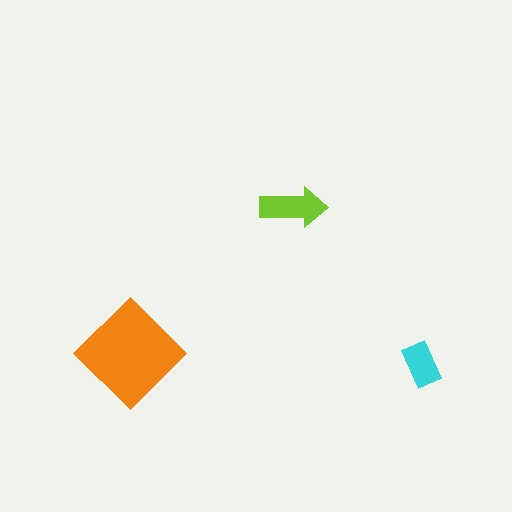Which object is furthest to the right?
The cyan rectangle is rightmost.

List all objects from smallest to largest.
The cyan rectangle, the lime arrow, the orange diamond.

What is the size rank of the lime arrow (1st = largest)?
2nd.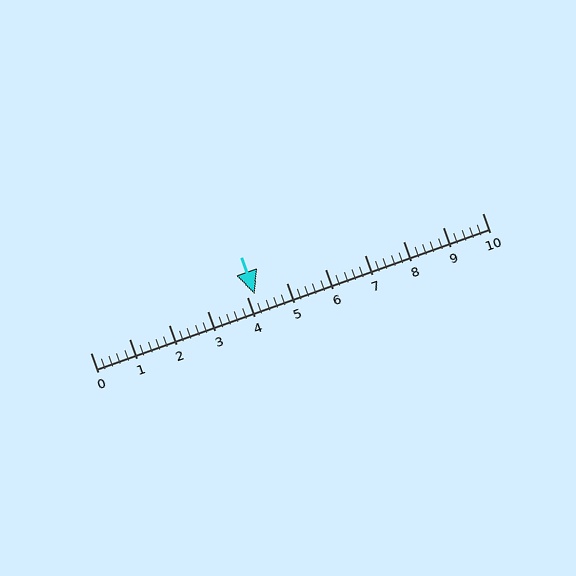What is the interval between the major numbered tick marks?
The major tick marks are spaced 1 units apart.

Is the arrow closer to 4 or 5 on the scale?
The arrow is closer to 4.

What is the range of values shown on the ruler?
The ruler shows values from 0 to 10.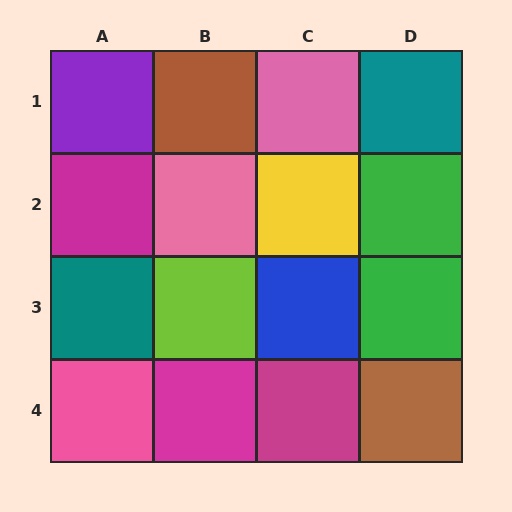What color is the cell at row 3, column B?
Lime.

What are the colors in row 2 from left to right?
Magenta, pink, yellow, green.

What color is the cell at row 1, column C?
Pink.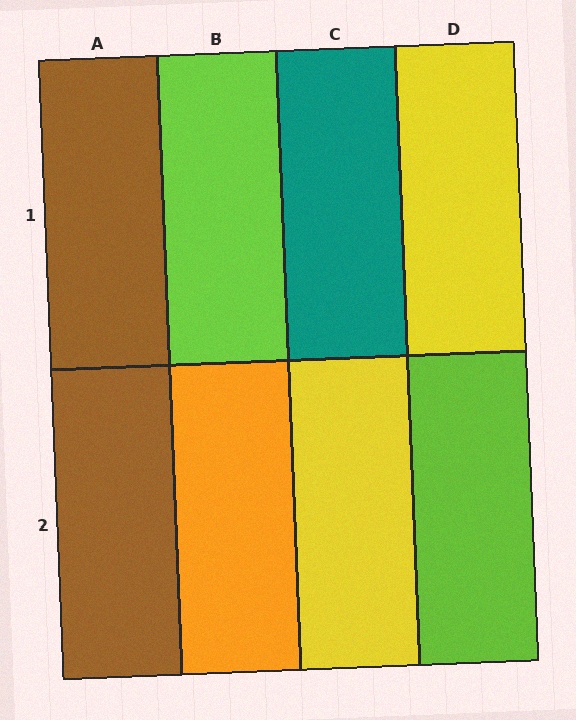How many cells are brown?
2 cells are brown.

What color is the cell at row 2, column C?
Yellow.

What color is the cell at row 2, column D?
Lime.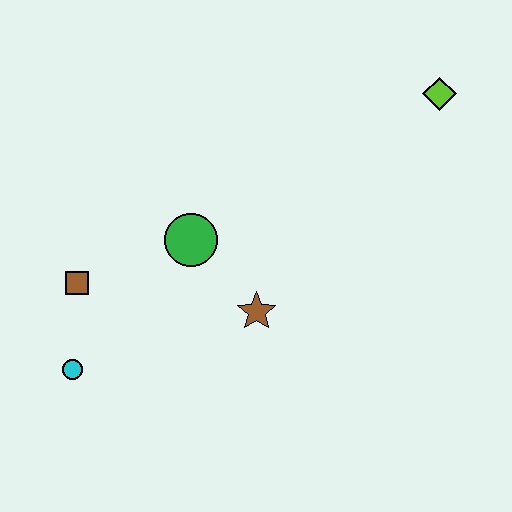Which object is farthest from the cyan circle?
The lime diamond is farthest from the cyan circle.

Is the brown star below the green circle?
Yes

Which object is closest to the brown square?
The cyan circle is closest to the brown square.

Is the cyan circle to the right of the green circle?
No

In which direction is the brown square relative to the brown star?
The brown square is to the left of the brown star.